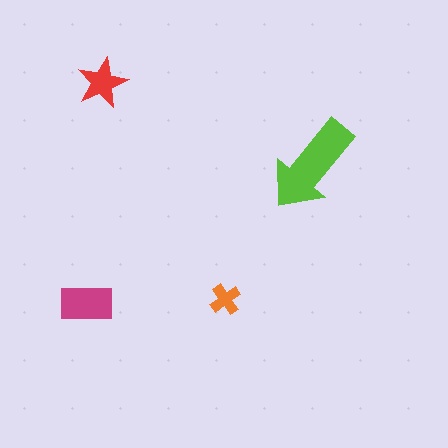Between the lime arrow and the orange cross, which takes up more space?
The lime arrow.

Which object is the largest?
The lime arrow.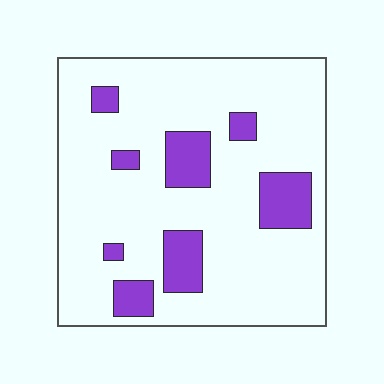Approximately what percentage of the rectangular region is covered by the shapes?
Approximately 15%.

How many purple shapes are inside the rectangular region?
8.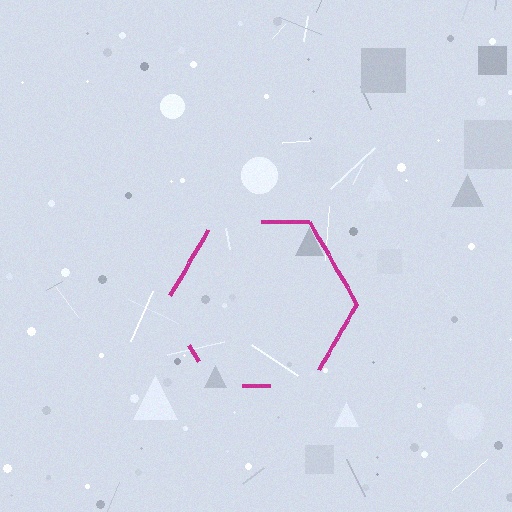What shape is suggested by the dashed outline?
The dashed outline suggests a hexagon.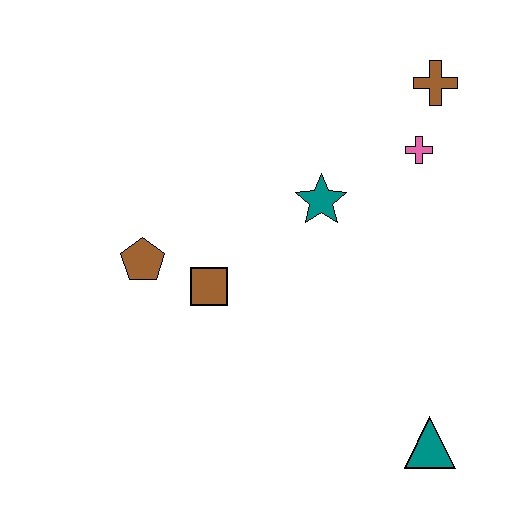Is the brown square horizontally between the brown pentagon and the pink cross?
Yes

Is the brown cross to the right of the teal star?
Yes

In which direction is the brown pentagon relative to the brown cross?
The brown pentagon is to the left of the brown cross.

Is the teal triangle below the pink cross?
Yes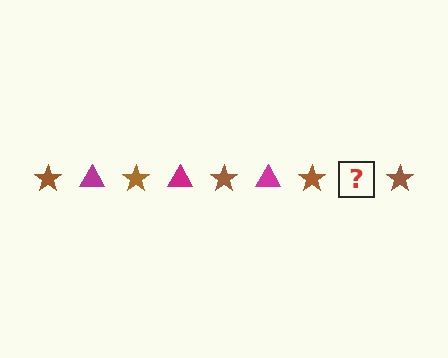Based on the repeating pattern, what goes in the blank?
The blank should be a magenta triangle.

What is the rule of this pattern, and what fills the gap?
The rule is that the pattern alternates between brown star and magenta triangle. The gap should be filled with a magenta triangle.